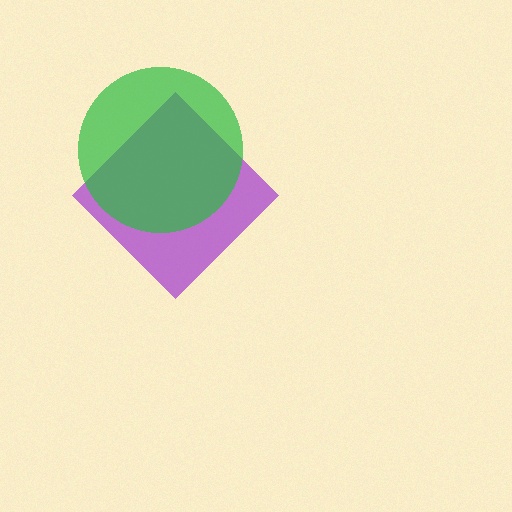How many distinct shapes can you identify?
There are 2 distinct shapes: a purple diamond, a green circle.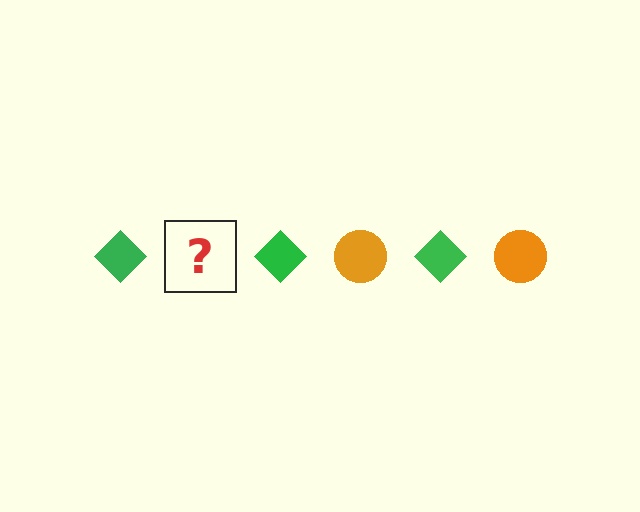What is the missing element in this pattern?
The missing element is an orange circle.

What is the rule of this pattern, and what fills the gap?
The rule is that the pattern alternates between green diamond and orange circle. The gap should be filled with an orange circle.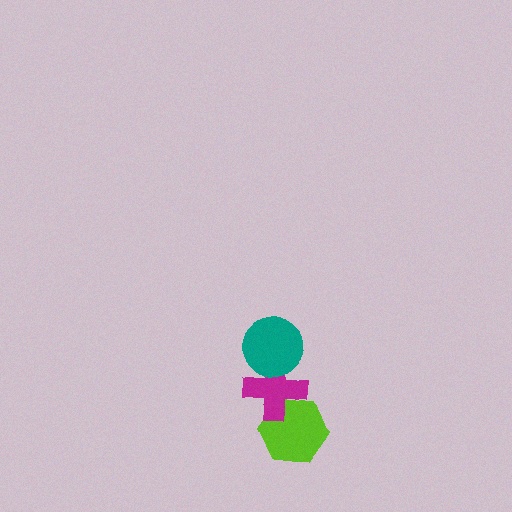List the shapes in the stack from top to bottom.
From top to bottom: the teal circle, the magenta cross, the lime hexagon.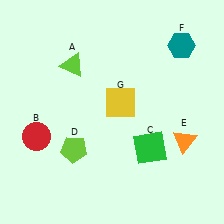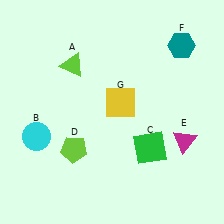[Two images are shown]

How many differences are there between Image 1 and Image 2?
There are 2 differences between the two images.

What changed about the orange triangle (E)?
In Image 1, E is orange. In Image 2, it changed to magenta.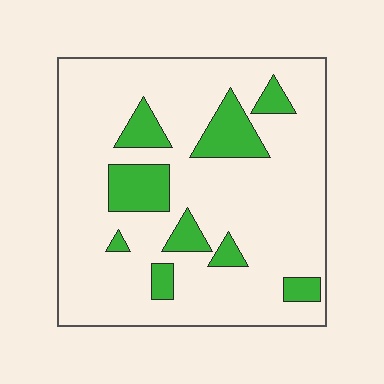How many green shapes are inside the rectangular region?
9.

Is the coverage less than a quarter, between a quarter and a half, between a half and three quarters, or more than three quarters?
Less than a quarter.